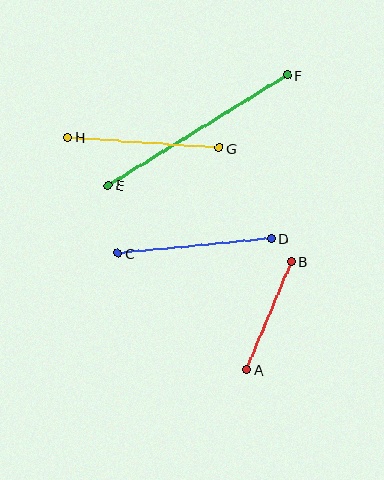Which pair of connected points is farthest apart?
Points E and F are farthest apart.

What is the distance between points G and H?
The distance is approximately 152 pixels.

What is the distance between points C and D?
The distance is approximately 154 pixels.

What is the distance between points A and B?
The distance is approximately 117 pixels.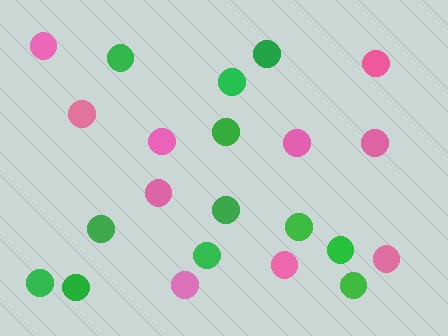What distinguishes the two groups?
There are 2 groups: one group of pink circles (10) and one group of green circles (12).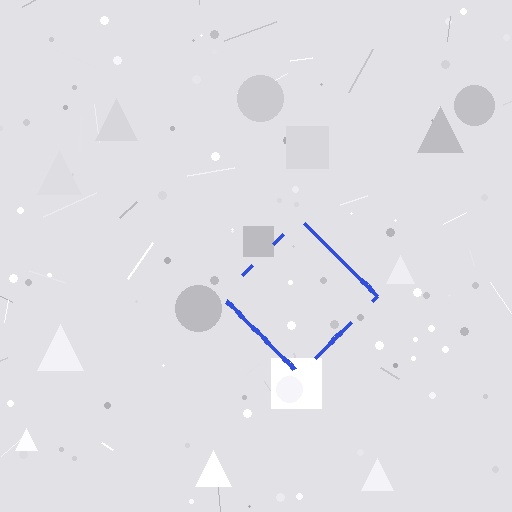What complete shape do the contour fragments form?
The contour fragments form a diamond.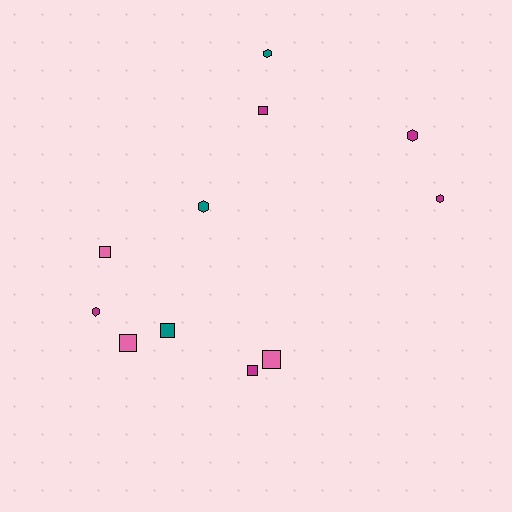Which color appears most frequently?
Magenta, with 5 objects.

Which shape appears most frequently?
Square, with 6 objects.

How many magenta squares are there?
There are 2 magenta squares.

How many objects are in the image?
There are 11 objects.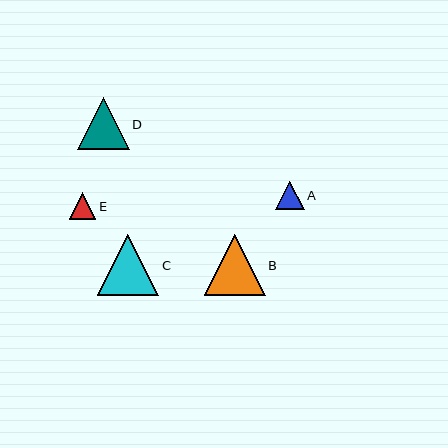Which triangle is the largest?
Triangle C is the largest with a size of approximately 61 pixels.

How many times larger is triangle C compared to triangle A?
Triangle C is approximately 2.2 times the size of triangle A.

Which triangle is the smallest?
Triangle E is the smallest with a size of approximately 27 pixels.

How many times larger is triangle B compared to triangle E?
Triangle B is approximately 2.3 times the size of triangle E.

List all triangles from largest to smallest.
From largest to smallest: C, B, D, A, E.